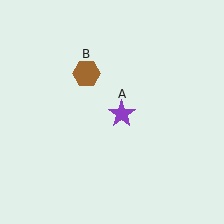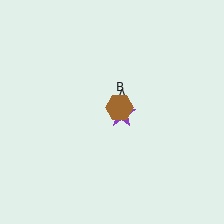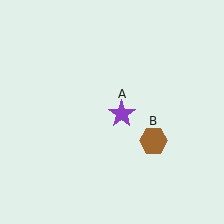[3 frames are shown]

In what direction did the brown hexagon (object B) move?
The brown hexagon (object B) moved down and to the right.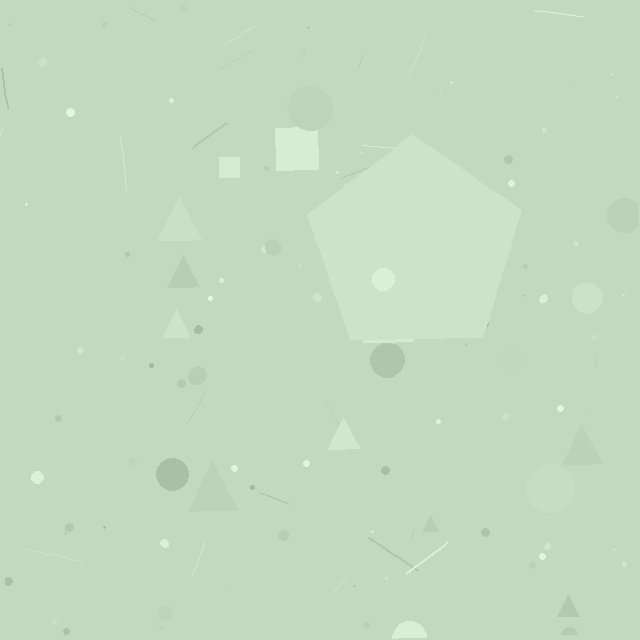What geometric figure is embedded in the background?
A pentagon is embedded in the background.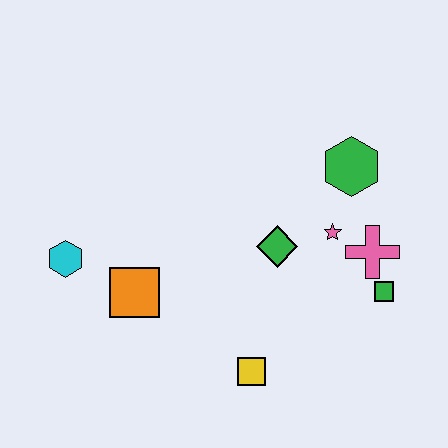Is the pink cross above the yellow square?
Yes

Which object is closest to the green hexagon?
The pink star is closest to the green hexagon.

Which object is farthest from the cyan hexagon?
The green square is farthest from the cyan hexagon.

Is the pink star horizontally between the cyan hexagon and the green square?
Yes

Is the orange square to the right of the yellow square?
No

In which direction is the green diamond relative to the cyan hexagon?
The green diamond is to the right of the cyan hexagon.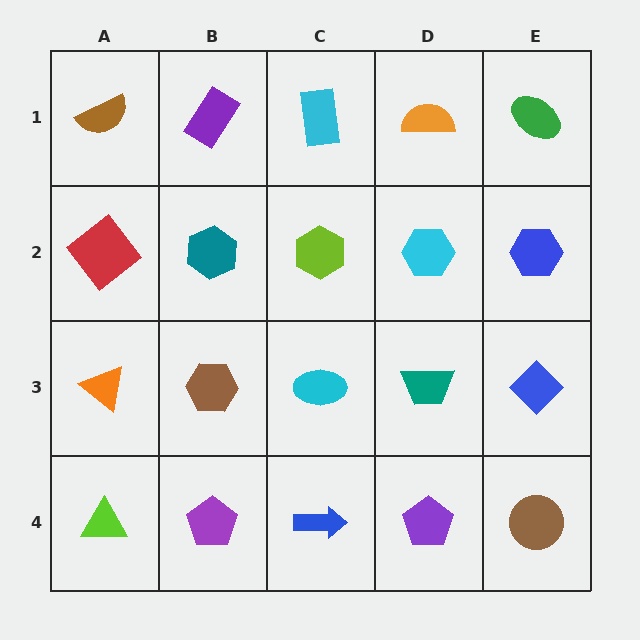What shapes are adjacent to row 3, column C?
A lime hexagon (row 2, column C), a blue arrow (row 4, column C), a brown hexagon (row 3, column B), a teal trapezoid (row 3, column D).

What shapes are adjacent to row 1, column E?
A blue hexagon (row 2, column E), an orange semicircle (row 1, column D).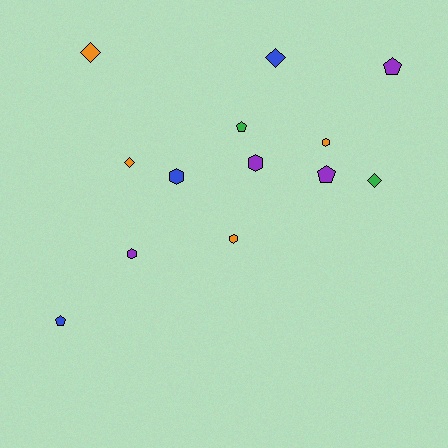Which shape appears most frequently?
Hexagon, with 5 objects.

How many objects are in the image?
There are 13 objects.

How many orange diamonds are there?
There are 2 orange diamonds.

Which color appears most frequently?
Purple, with 4 objects.